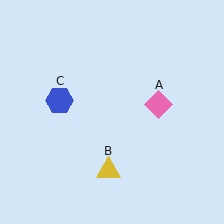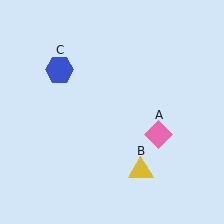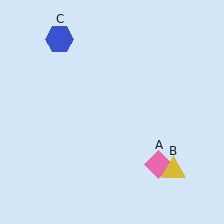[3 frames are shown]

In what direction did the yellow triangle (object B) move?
The yellow triangle (object B) moved right.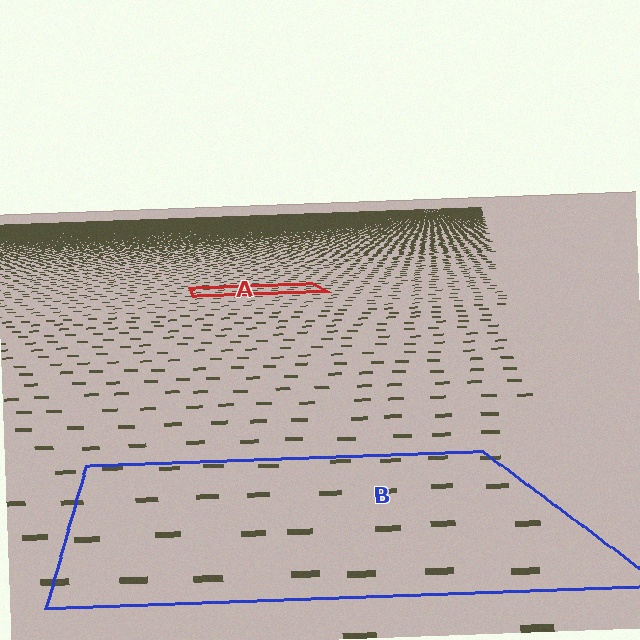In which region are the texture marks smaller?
The texture marks are smaller in region A, because it is farther away.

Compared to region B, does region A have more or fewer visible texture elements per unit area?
Region A has more texture elements per unit area — they are packed more densely because it is farther away.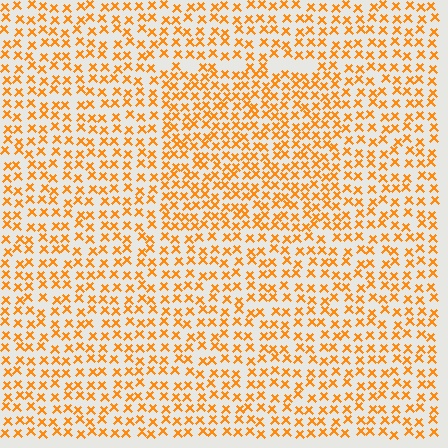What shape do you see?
I see a rectangle.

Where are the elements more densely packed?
The elements are more densely packed inside the rectangle boundary.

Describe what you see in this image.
The image contains small orange elements arranged at two different densities. A rectangle-shaped region is visible where the elements are more densely packed than the surrounding area.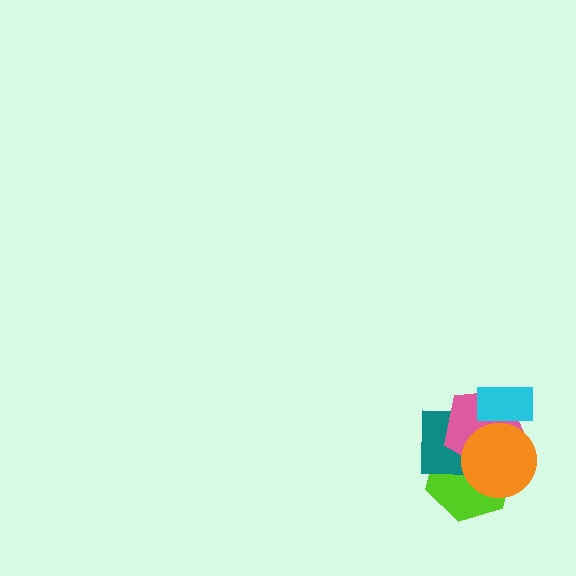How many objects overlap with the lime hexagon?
3 objects overlap with the lime hexagon.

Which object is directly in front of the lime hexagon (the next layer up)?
The teal square is directly in front of the lime hexagon.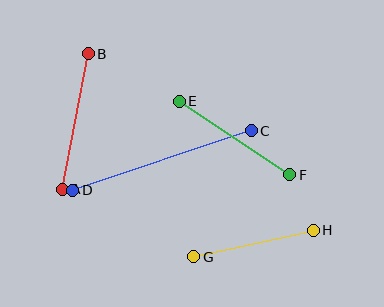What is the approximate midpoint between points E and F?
The midpoint is at approximately (234, 138) pixels.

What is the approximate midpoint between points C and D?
The midpoint is at approximately (162, 161) pixels.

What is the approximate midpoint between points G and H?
The midpoint is at approximately (254, 244) pixels.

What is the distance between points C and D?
The distance is approximately 188 pixels.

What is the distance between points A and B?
The distance is approximately 138 pixels.